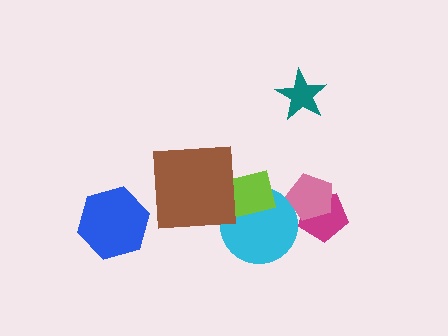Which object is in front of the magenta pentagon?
The pink pentagon is in front of the magenta pentagon.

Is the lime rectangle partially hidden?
Yes, it is partially covered by another shape.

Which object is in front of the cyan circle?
The lime rectangle is in front of the cyan circle.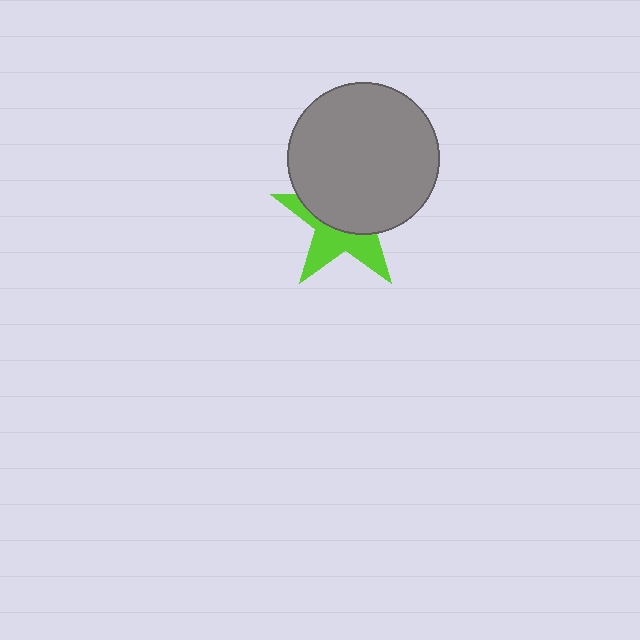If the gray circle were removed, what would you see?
You would see the complete lime star.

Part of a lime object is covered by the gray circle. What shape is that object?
It is a star.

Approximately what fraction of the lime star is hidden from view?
Roughly 58% of the lime star is hidden behind the gray circle.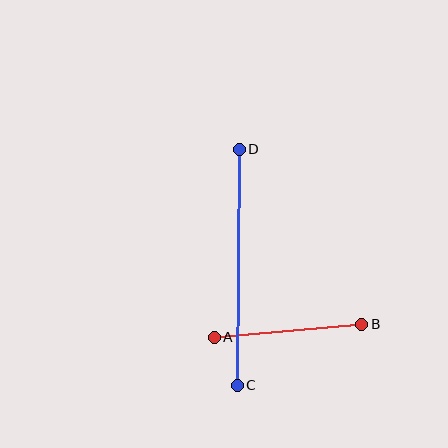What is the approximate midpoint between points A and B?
The midpoint is at approximately (288, 331) pixels.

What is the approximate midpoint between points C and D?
The midpoint is at approximately (238, 267) pixels.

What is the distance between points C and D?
The distance is approximately 236 pixels.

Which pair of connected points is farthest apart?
Points C and D are farthest apart.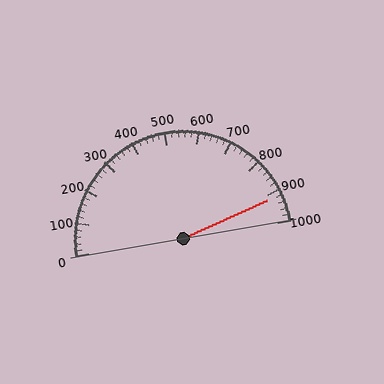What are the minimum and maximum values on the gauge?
The gauge ranges from 0 to 1000.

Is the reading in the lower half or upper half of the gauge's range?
The reading is in the upper half of the range (0 to 1000).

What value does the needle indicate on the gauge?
The needle indicates approximately 920.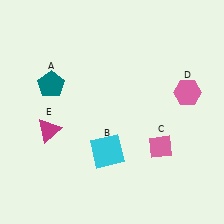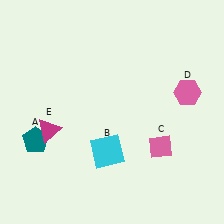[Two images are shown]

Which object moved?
The teal pentagon (A) moved down.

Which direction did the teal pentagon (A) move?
The teal pentagon (A) moved down.